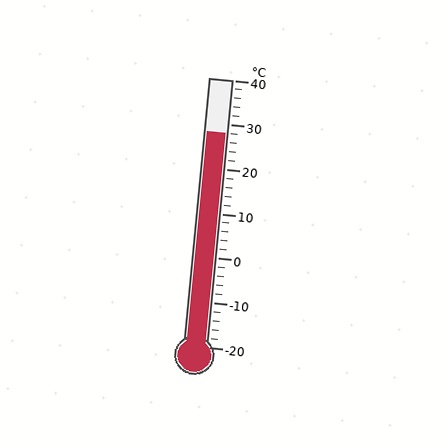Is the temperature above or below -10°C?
The temperature is above -10°C.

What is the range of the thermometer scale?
The thermometer scale ranges from -20°C to 40°C.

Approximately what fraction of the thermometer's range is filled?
The thermometer is filled to approximately 80% of its range.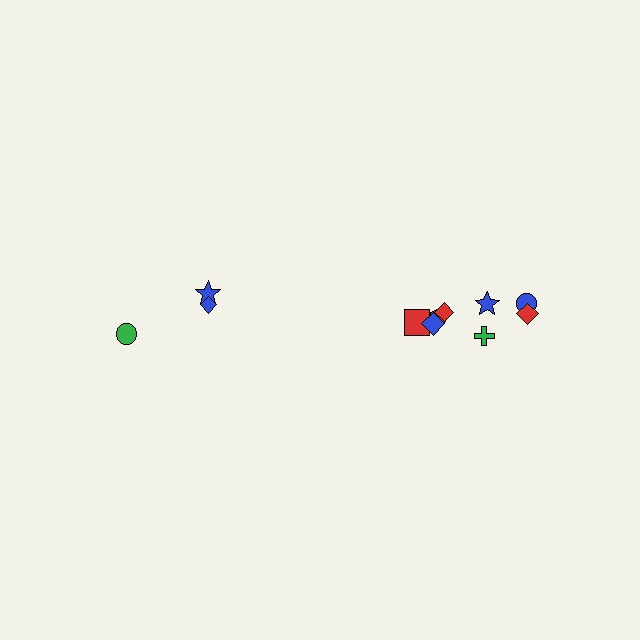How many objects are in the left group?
There are 3 objects.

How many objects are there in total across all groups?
There are 11 objects.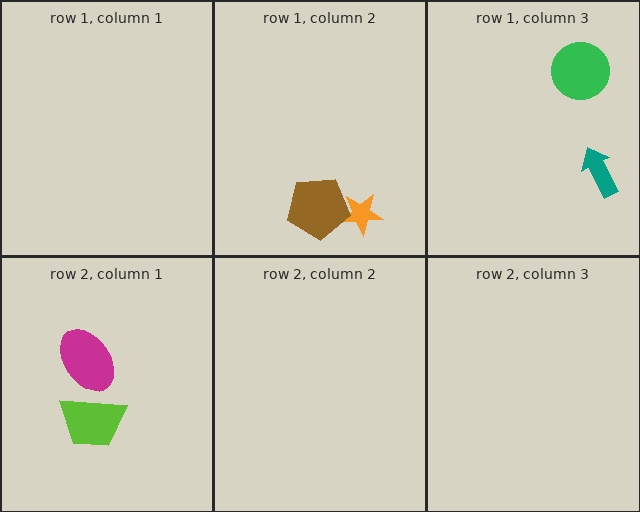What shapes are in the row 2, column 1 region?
The magenta ellipse, the lime trapezoid.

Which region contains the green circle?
The row 1, column 3 region.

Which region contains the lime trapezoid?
The row 2, column 1 region.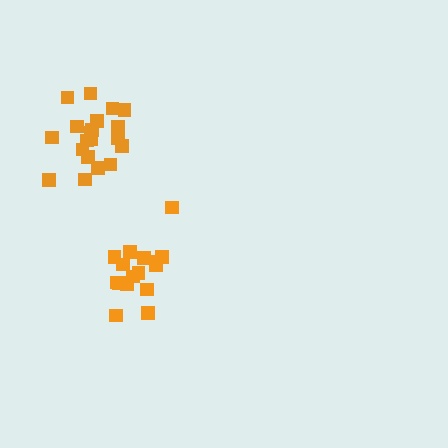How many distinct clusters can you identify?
There are 2 distinct clusters.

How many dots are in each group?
Group 1: 16 dots, Group 2: 20 dots (36 total).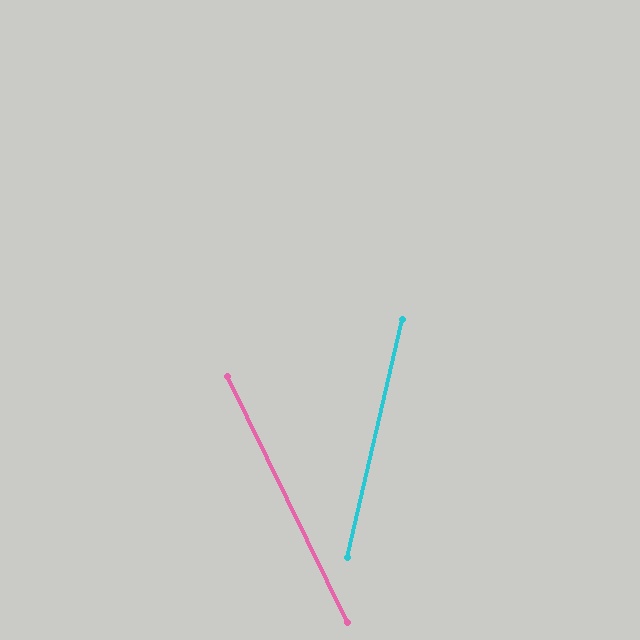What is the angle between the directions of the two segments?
Approximately 39 degrees.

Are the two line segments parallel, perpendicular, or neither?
Neither parallel nor perpendicular — they differ by about 39°.